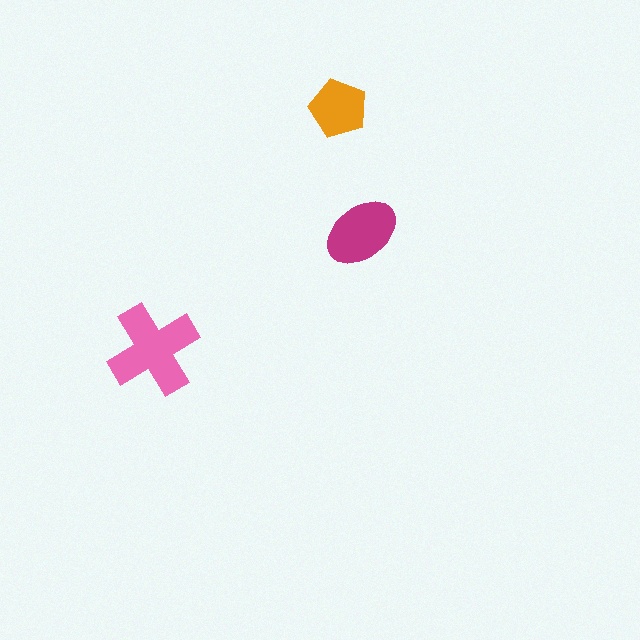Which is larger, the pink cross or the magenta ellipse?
The pink cross.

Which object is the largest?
The pink cross.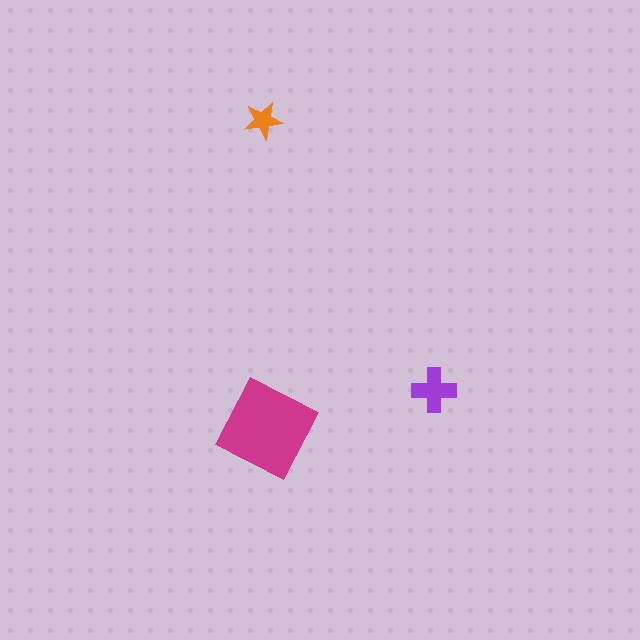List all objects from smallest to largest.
The orange star, the purple cross, the magenta square.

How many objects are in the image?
There are 3 objects in the image.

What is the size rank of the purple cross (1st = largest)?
2nd.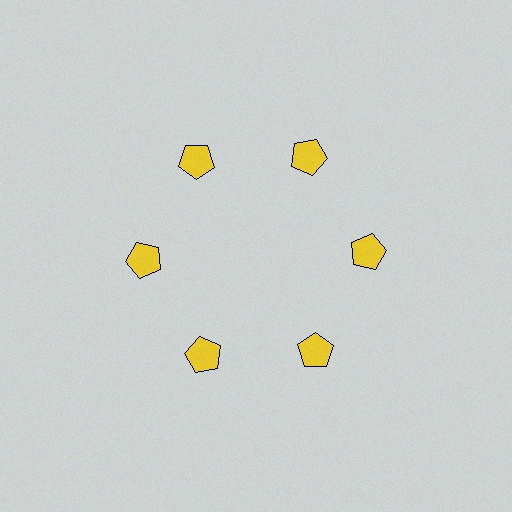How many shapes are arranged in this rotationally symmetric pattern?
There are 6 shapes, arranged in 6 groups of 1.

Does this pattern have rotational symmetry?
Yes, this pattern has 6-fold rotational symmetry. It looks the same after rotating 60 degrees around the center.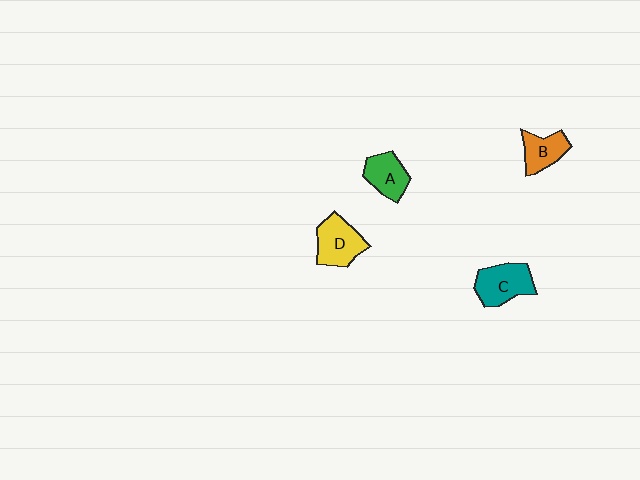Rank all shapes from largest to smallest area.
From largest to smallest: C (teal), D (yellow), A (green), B (orange).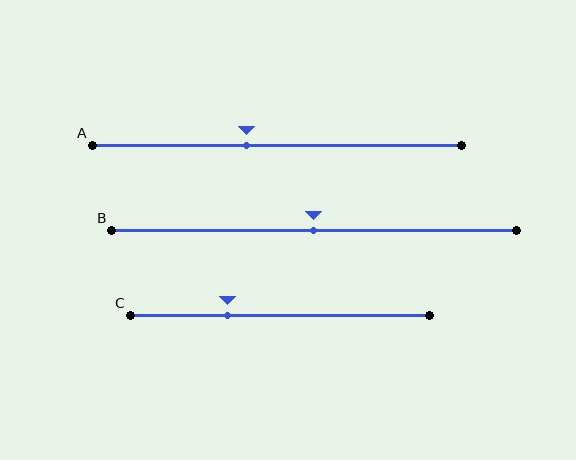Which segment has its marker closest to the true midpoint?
Segment B has its marker closest to the true midpoint.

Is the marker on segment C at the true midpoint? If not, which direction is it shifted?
No, the marker on segment C is shifted to the left by about 17% of the segment length.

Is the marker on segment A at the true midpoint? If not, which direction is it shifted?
No, the marker on segment A is shifted to the left by about 8% of the segment length.